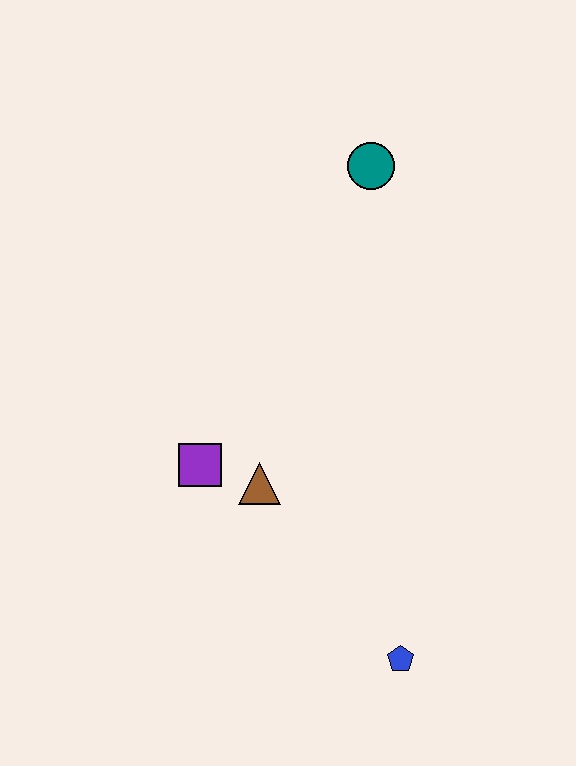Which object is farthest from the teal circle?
The blue pentagon is farthest from the teal circle.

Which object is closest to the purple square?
The brown triangle is closest to the purple square.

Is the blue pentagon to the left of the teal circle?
No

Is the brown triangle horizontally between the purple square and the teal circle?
Yes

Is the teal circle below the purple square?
No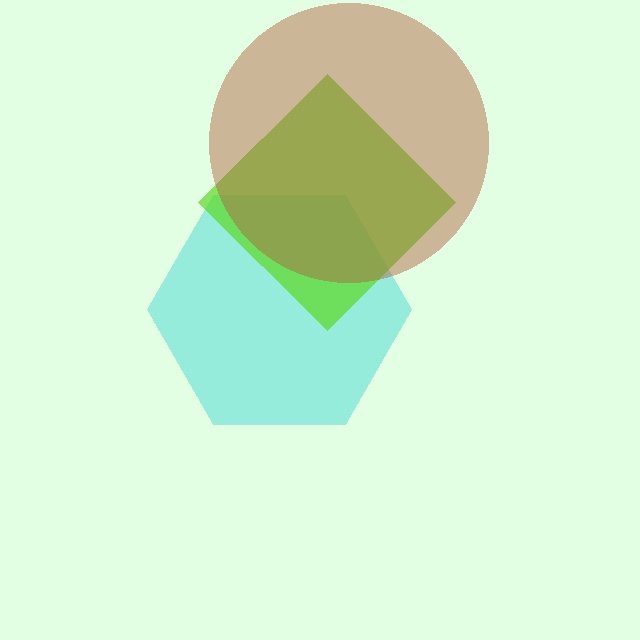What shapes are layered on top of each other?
The layered shapes are: a cyan hexagon, a lime diamond, a brown circle.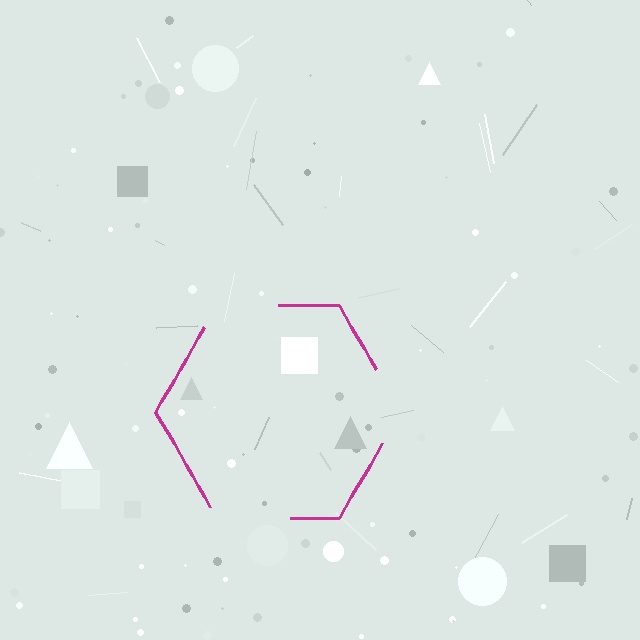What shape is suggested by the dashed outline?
The dashed outline suggests a hexagon.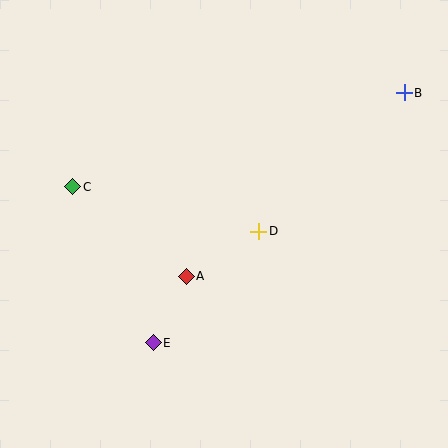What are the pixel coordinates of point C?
Point C is at (73, 187).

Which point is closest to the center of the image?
Point D at (259, 231) is closest to the center.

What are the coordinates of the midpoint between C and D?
The midpoint between C and D is at (166, 209).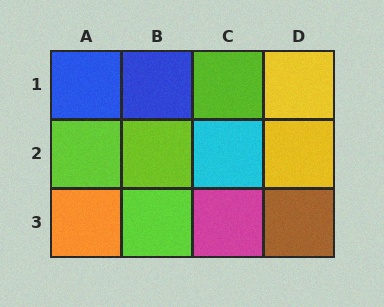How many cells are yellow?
2 cells are yellow.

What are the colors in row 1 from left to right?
Blue, blue, lime, yellow.